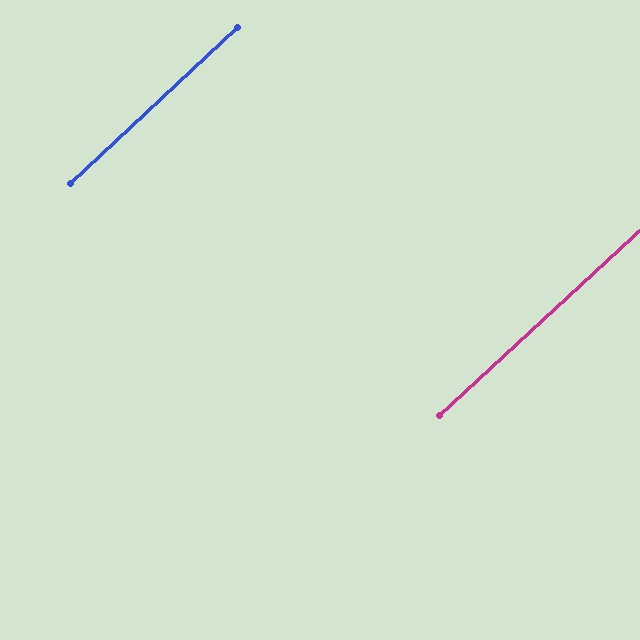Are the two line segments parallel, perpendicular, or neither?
Parallel — their directions differ by only 0.3°.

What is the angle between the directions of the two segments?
Approximately 0 degrees.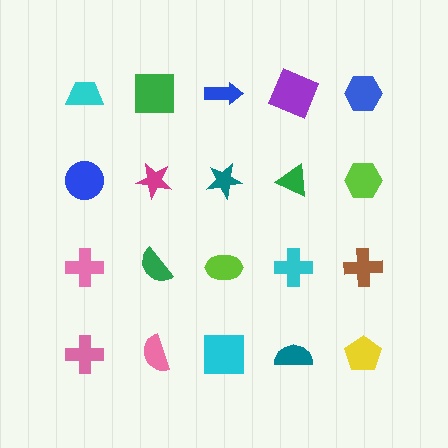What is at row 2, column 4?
A green triangle.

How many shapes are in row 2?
5 shapes.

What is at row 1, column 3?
A blue arrow.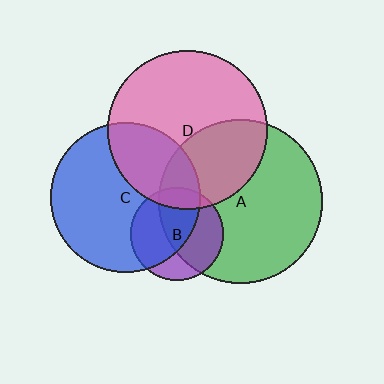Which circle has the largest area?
Circle A (green).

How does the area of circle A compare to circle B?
Approximately 3.1 times.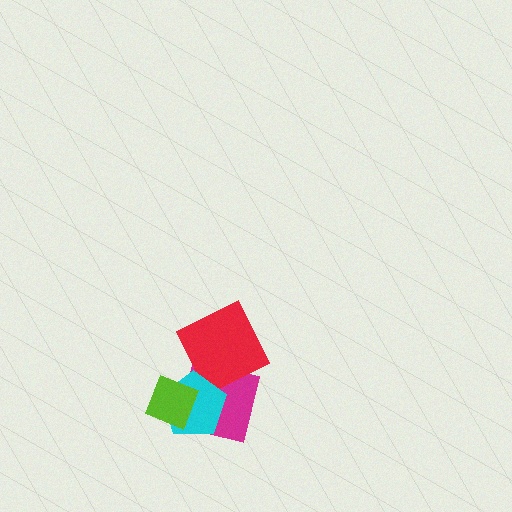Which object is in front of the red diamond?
The cyan pentagon is in front of the red diamond.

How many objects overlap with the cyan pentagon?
3 objects overlap with the cyan pentagon.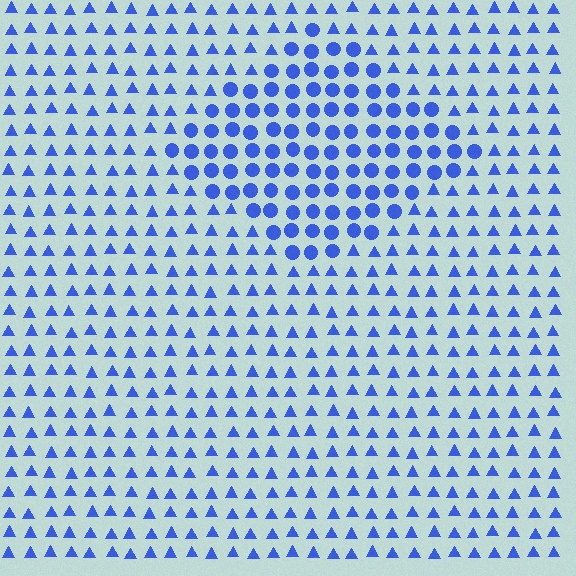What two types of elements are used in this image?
The image uses circles inside the diamond region and triangles outside it.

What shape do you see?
I see a diamond.